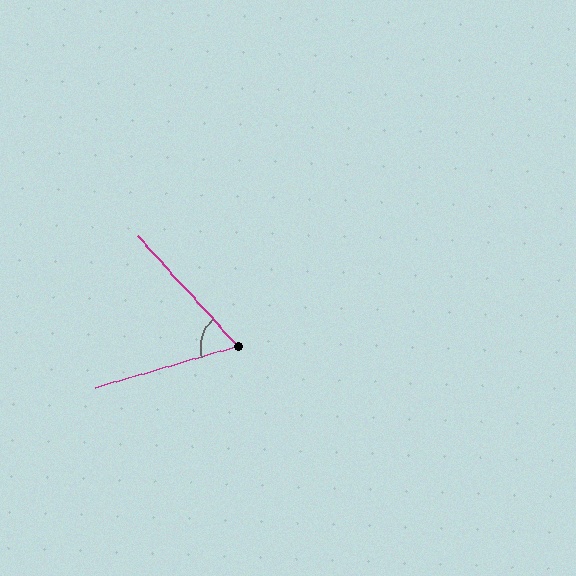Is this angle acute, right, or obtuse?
It is acute.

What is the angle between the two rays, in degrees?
Approximately 64 degrees.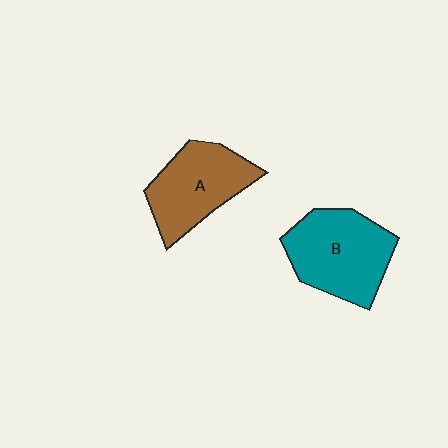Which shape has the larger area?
Shape B (teal).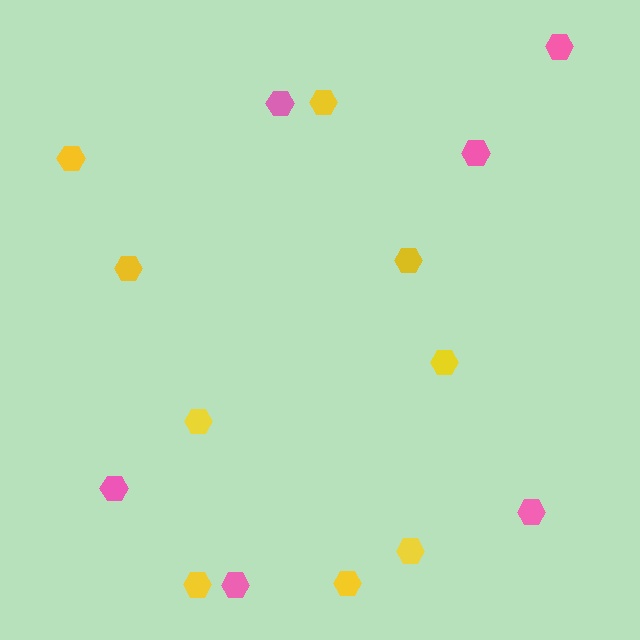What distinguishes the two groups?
There are 2 groups: one group of pink hexagons (6) and one group of yellow hexagons (9).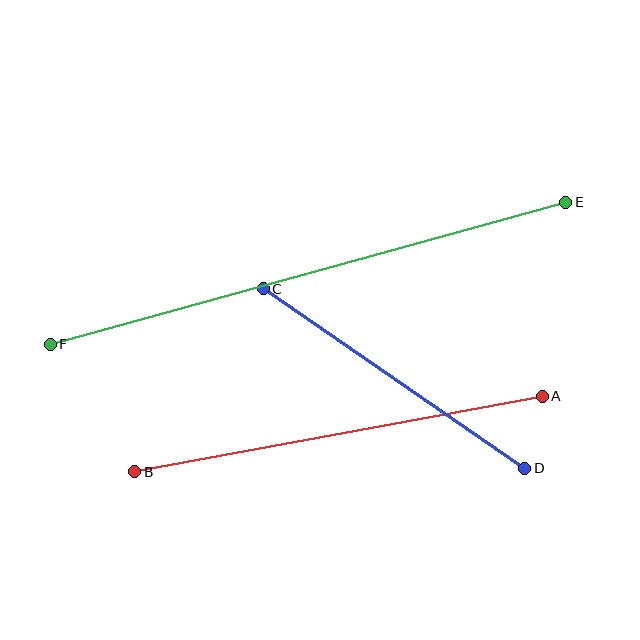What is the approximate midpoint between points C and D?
The midpoint is at approximately (394, 379) pixels.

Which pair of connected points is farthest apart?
Points E and F are farthest apart.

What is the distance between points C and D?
The distance is approximately 317 pixels.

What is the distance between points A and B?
The distance is approximately 414 pixels.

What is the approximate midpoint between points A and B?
The midpoint is at approximately (339, 434) pixels.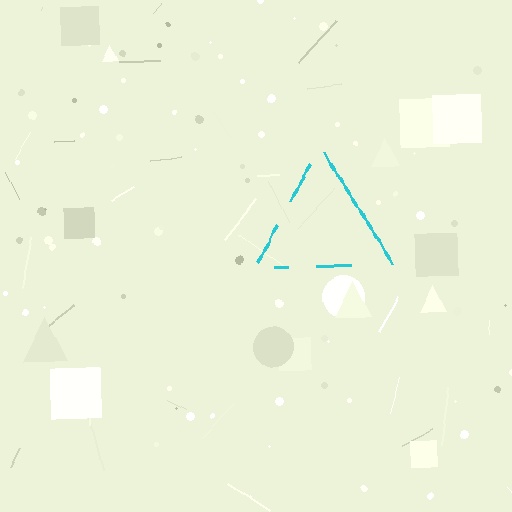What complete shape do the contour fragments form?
The contour fragments form a triangle.